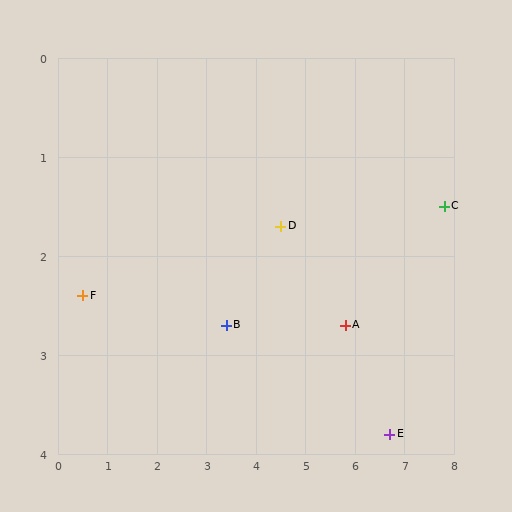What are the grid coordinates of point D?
Point D is at approximately (4.5, 1.7).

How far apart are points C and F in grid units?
Points C and F are about 7.4 grid units apart.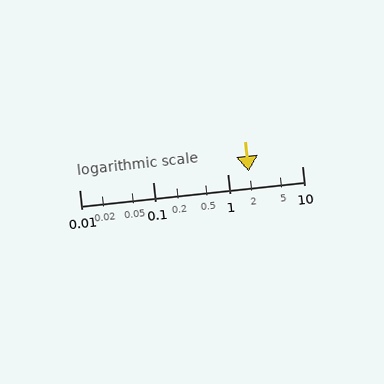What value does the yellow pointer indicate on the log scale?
The pointer indicates approximately 1.9.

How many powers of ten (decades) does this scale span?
The scale spans 3 decades, from 0.01 to 10.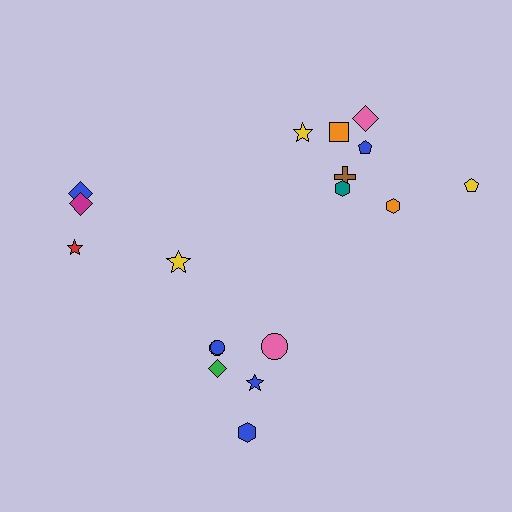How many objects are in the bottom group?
There are 6 objects.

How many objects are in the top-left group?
There are 4 objects.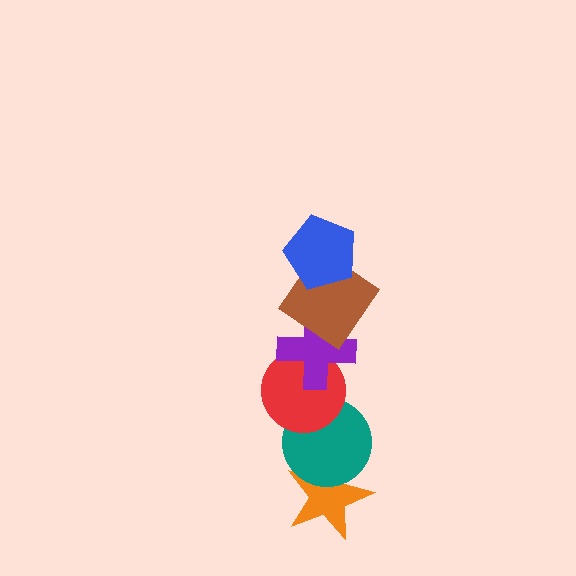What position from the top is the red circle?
The red circle is 4th from the top.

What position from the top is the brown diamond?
The brown diamond is 2nd from the top.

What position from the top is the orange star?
The orange star is 6th from the top.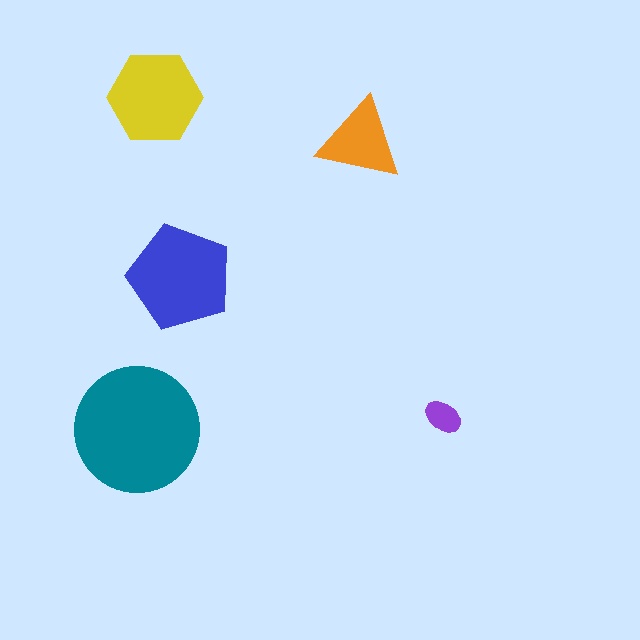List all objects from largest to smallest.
The teal circle, the blue pentagon, the yellow hexagon, the orange triangle, the purple ellipse.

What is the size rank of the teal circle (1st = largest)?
1st.